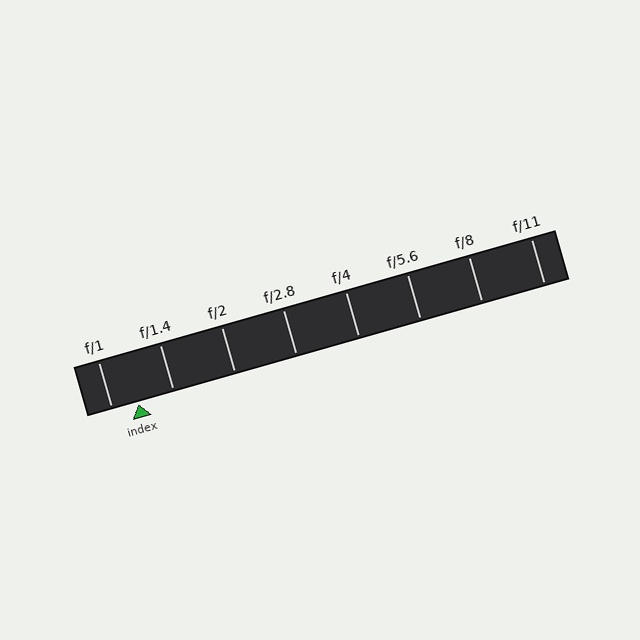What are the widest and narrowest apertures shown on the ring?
The widest aperture shown is f/1 and the narrowest is f/11.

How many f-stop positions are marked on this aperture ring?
There are 8 f-stop positions marked.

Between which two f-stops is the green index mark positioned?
The index mark is between f/1 and f/1.4.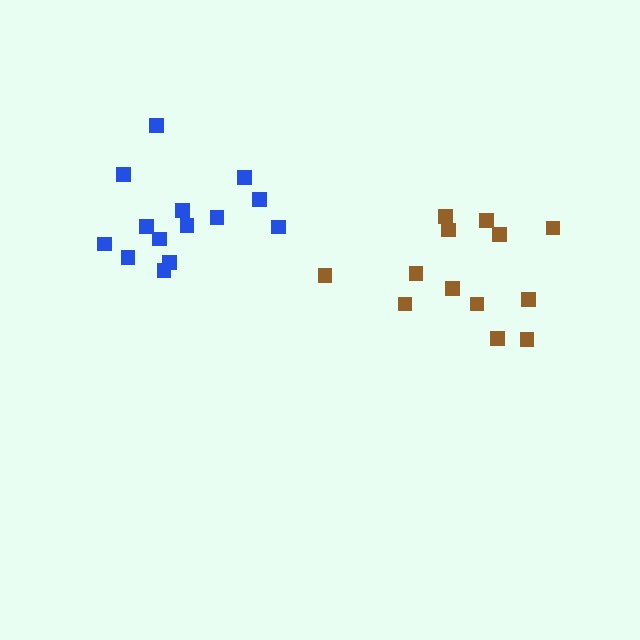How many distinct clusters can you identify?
There are 2 distinct clusters.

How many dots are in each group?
Group 1: 13 dots, Group 2: 14 dots (27 total).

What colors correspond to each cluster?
The clusters are colored: brown, blue.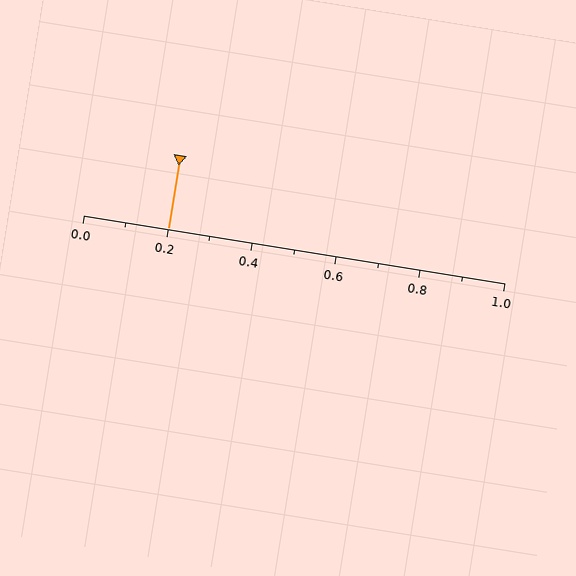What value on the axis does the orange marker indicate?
The marker indicates approximately 0.2.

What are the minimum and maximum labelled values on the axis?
The axis runs from 0.0 to 1.0.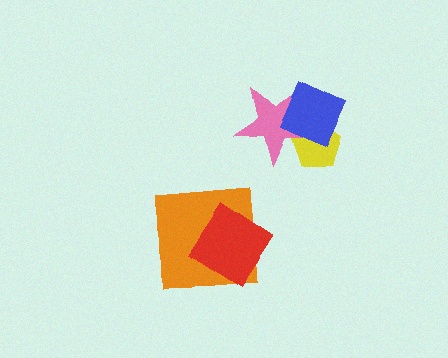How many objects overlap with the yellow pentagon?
2 objects overlap with the yellow pentagon.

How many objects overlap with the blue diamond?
2 objects overlap with the blue diamond.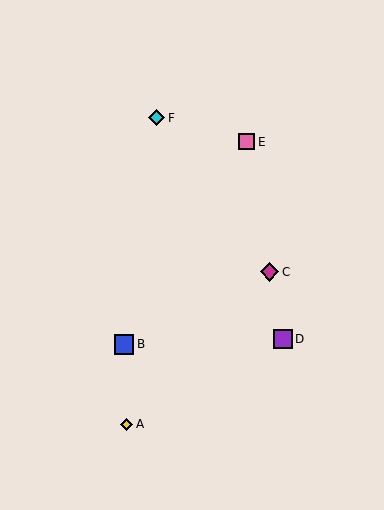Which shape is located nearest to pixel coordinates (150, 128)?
The cyan diamond (labeled F) at (157, 118) is nearest to that location.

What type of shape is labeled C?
Shape C is a magenta diamond.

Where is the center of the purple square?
The center of the purple square is at (283, 339).